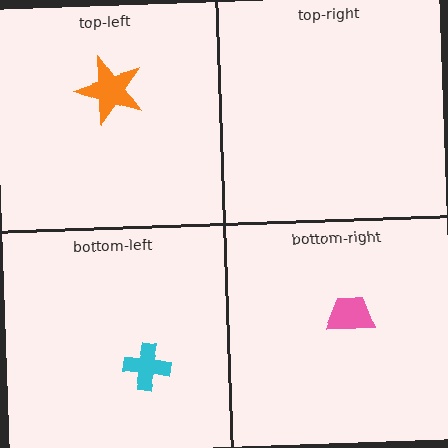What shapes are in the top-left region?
The orange star.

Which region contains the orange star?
The top-left region.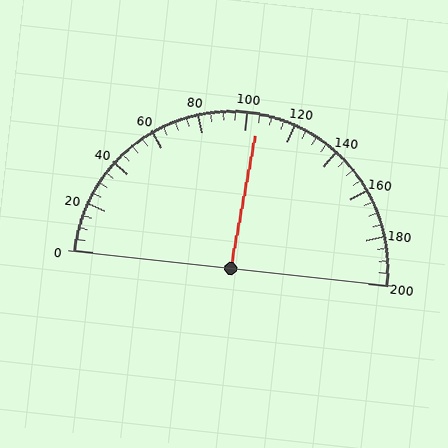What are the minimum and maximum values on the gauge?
The gauge ranges from 0 to 200.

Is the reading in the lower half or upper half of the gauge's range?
The reading is in the upper half of the range (0 to 200).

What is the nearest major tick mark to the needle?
The nearest major tick mark is 100.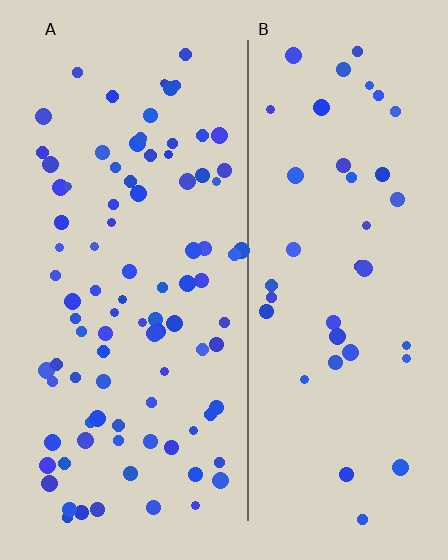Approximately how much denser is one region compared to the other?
Approximately 2.3× — region A over region B.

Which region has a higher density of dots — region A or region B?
A (the left).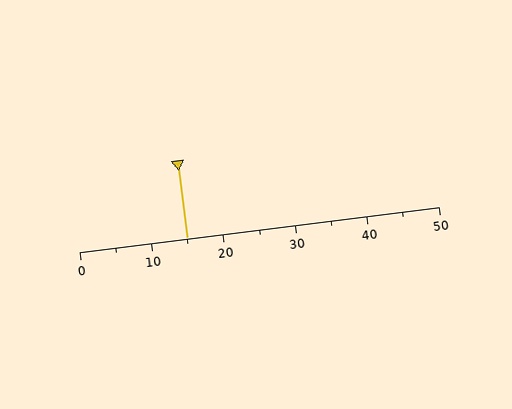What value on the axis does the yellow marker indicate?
The marker indicates approximately 15.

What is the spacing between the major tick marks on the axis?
The major ticks are spaced 10 apart.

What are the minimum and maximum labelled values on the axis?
The axis runs from 0 to 50.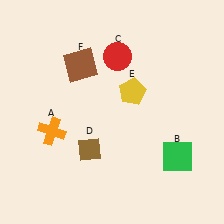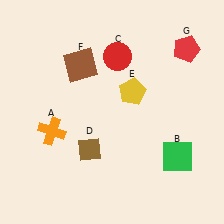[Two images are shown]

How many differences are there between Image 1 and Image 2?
There is 1 difference between the two images.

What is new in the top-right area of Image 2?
A red pentagon (G) was added in the top-right area of Image 2.